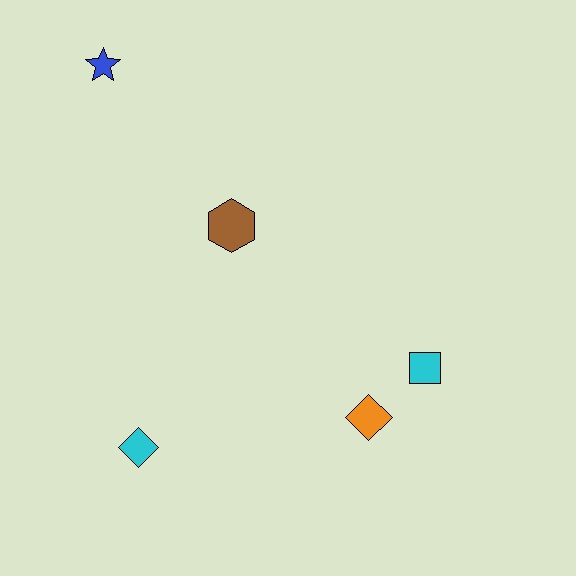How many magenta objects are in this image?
There are no magenta objects.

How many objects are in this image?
There are 5 objects.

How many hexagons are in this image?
There is 1 hexagon.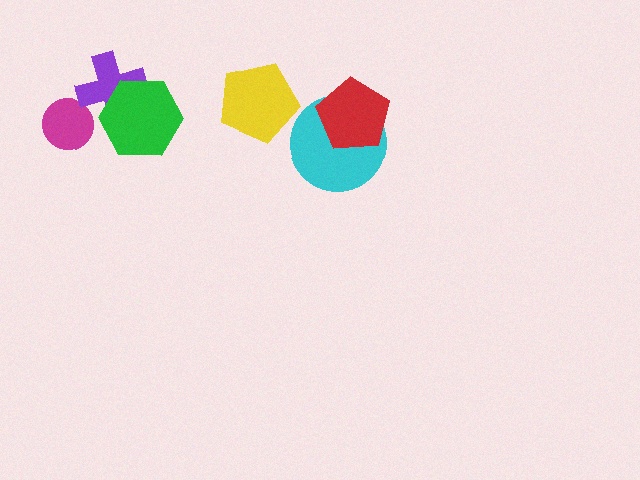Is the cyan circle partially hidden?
Yes, it is partially covered by another shape.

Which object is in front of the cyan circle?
The red pentagon is in front of the cyan circle.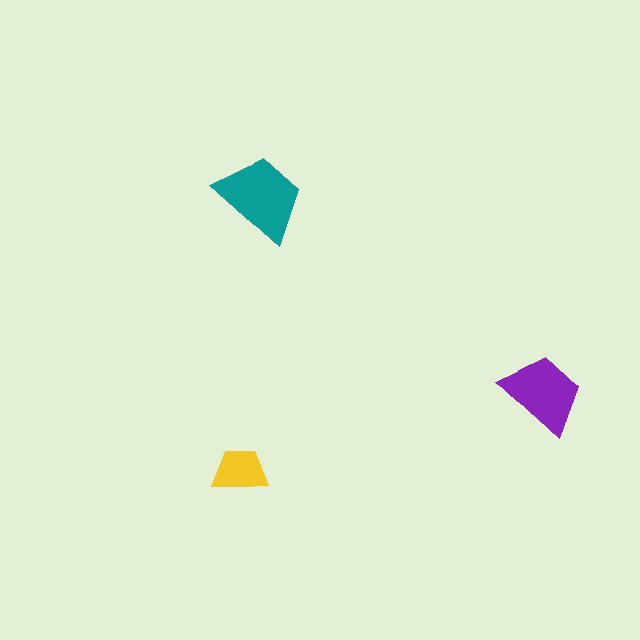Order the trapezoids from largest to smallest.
the teal one, the purple one, the yellow one.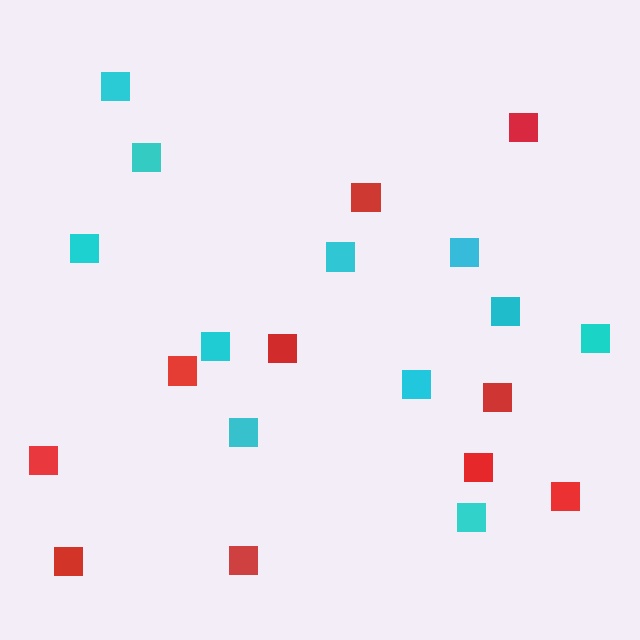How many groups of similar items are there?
There are 2 groups: one group of cyan squares (11) and one group of red squares (10).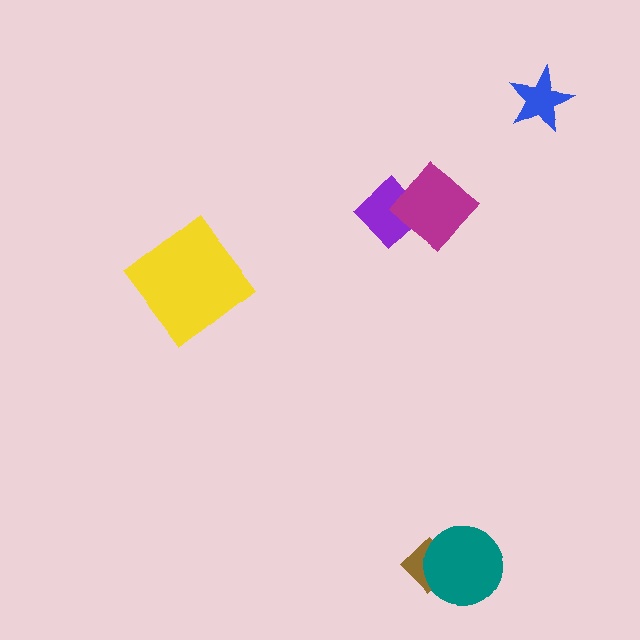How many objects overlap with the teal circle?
1 object overlaps with the teal circle.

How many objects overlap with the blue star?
0 objects overlap with the blue star.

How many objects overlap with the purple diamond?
1 object overlaps with the purple diamond.